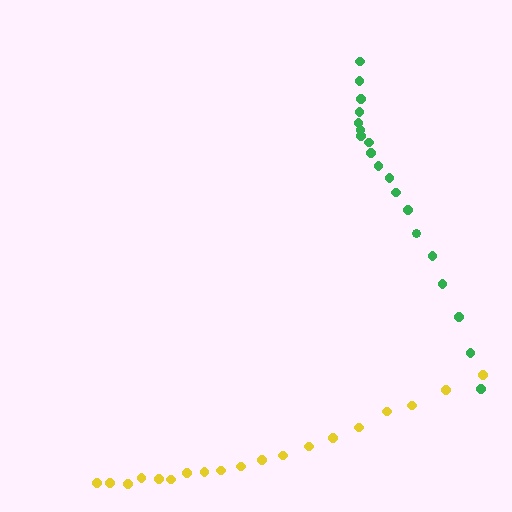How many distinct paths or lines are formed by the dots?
There are 2 distinct paths.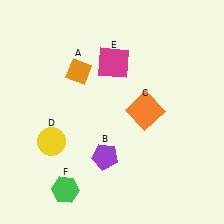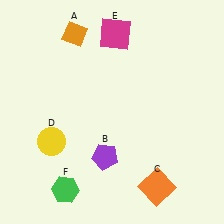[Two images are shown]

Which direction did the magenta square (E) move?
The magenta square (E) moved up.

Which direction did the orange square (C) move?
The orange square (C) moved down.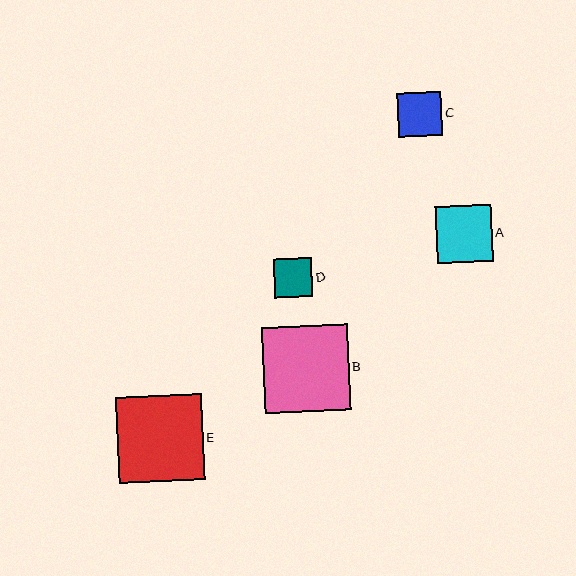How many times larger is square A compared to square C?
Square A is approximately 1.3 times the size of square C.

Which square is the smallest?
Square D is the smallest with a size of approximately 39 pixels.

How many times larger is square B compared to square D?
Square B is approximately 2.2 times the size of square D.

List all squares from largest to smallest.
From largest to smallest: E, B, A, C, D.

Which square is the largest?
Square E is the largest with a size of approximately 86 pixels.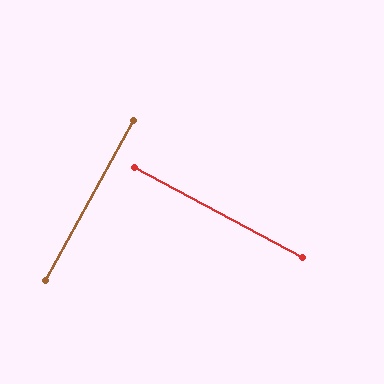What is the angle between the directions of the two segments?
Approximately 89 degrees.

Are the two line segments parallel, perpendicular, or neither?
Perpendicular — they meet at approximately 89°.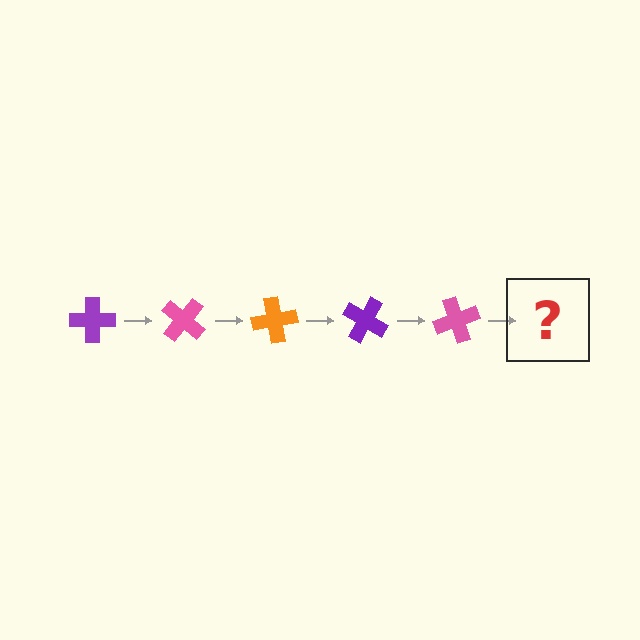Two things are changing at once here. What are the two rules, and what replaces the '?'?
The two rules are that it rotates 40 degrees each step and the color cycles through purple, pink, and orange. The '?' should be an orange cross, rotated 200 degrees from the start.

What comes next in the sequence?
The next element should be an orange cross, rotated 200 degrees from the start.